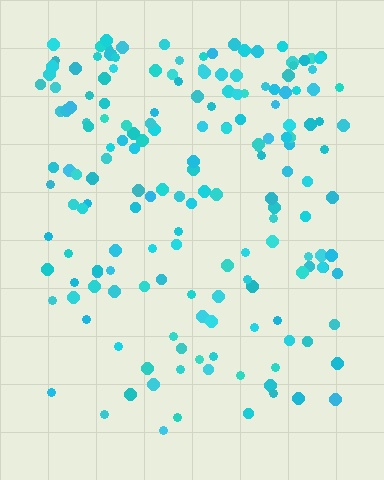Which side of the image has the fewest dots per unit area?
The bottom.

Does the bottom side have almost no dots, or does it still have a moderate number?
Still a moderate number, just noticeably fewer than the top.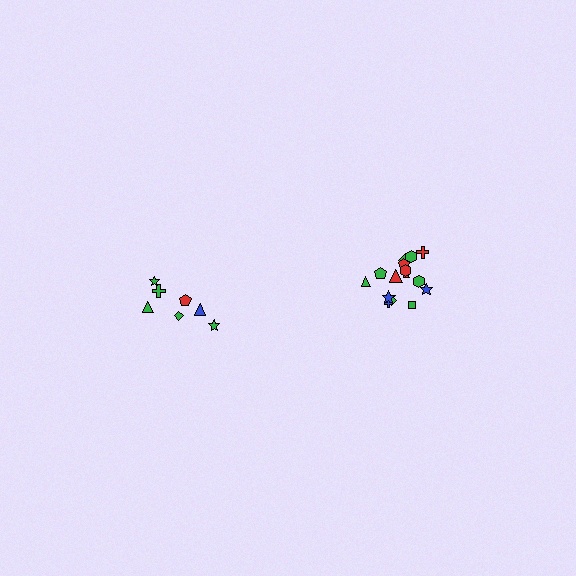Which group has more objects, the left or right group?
The right group.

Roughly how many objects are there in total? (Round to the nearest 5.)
Roughly 20 objects in total.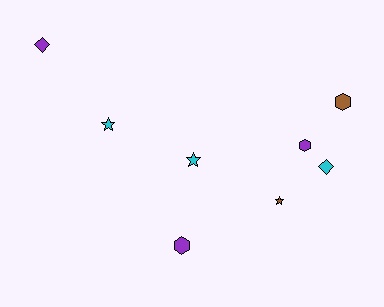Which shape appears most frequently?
Hexagon, with 3 objects.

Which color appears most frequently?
Purple, with 3 objects.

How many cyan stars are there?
There are 2 cyan stars.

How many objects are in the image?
There are 8 objects.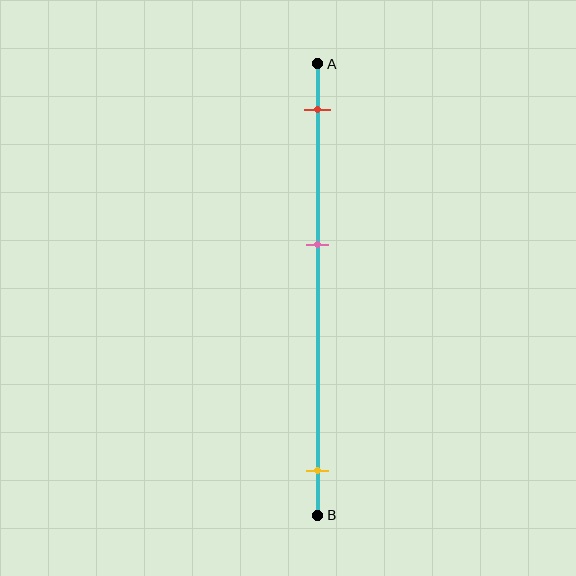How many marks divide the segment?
There are 3 marks dividing the segment.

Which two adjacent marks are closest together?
The red and pink marks are the closest adjacent pair.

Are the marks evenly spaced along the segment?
No, the marks are not evenly spaced.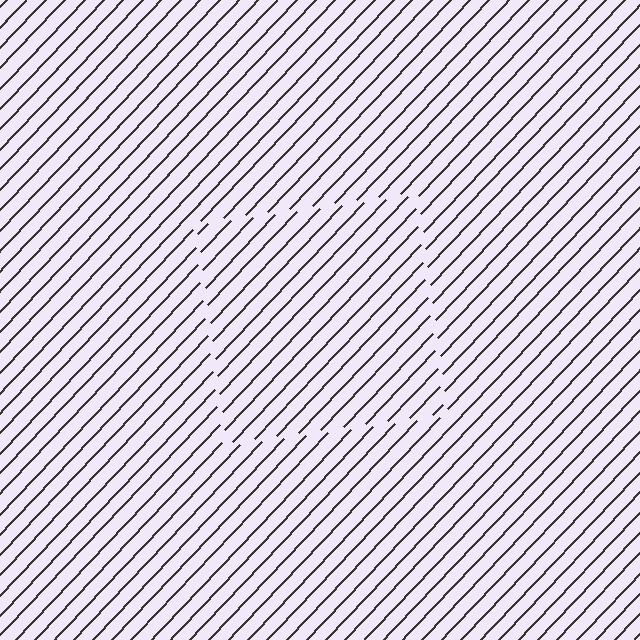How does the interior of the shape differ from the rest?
The interior of the shape contains the same grating, shifted by half a period — the contour is defined by the phase discontinuity where line-ends from the inner and outer gratings abut.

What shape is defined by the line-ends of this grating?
An illusory square. The interior of the shape contains the same grating, shifted by half a period — the contour is defined by the phase discontinuity where line-ends from the inner and outer gratings abut.